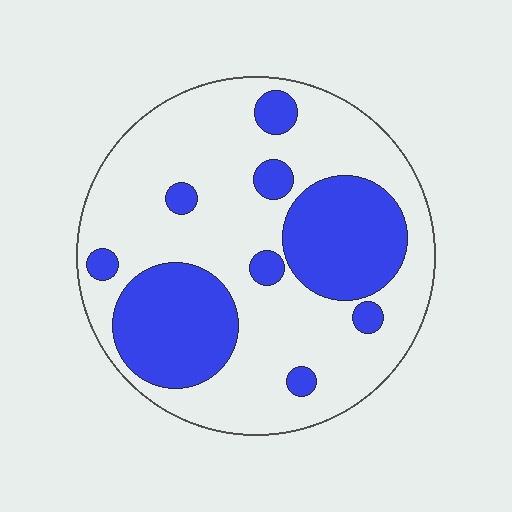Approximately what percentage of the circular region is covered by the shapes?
Approximately 30%.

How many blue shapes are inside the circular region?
9.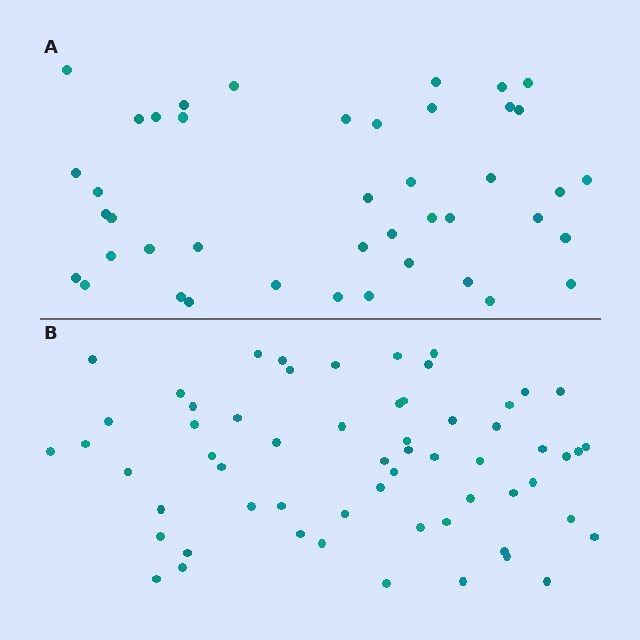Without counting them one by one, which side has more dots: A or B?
Region B (the bottom region) has more dots.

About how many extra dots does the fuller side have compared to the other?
Region B has approximately 15 more dots than region A.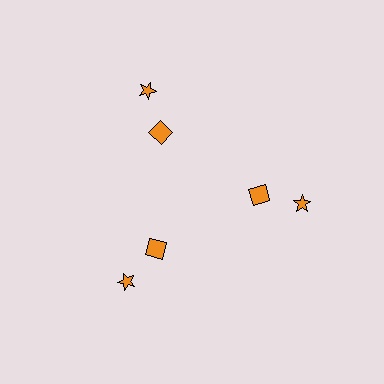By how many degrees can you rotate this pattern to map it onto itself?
The pattern maps onto itself every 120 degrees of rotation.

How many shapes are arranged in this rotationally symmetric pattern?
There are 6 shapes, arranged in 3 groups of 2.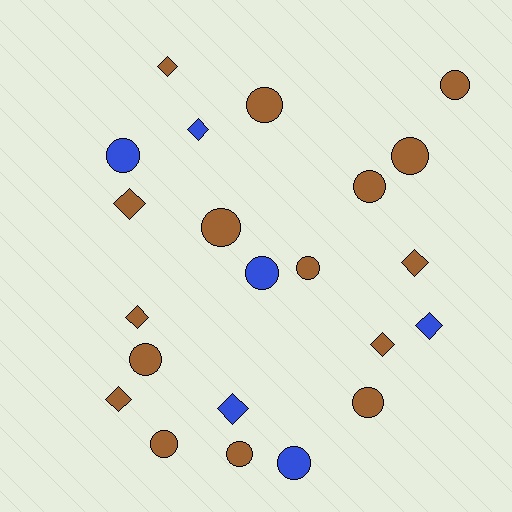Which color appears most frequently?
Brown, with 16 objects.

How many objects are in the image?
There are 22 objects.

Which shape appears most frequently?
Circle, with 13 objects.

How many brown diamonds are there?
There are 6 brown diamonds.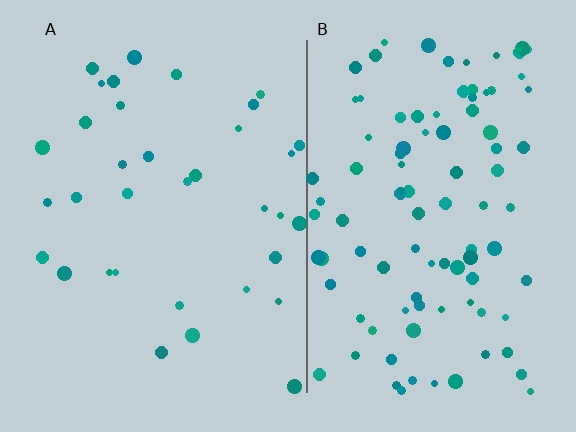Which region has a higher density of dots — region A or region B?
B (the right).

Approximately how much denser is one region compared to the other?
Approximately 2.9× — region B over region A.